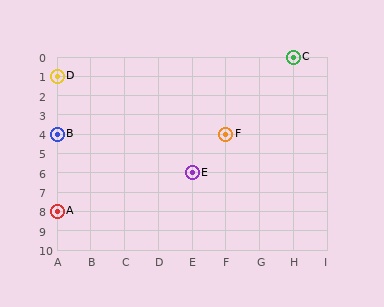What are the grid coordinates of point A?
Point A is at grid coordinates (A, 8).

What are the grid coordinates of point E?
Point E is at grid coordinates (E, 6).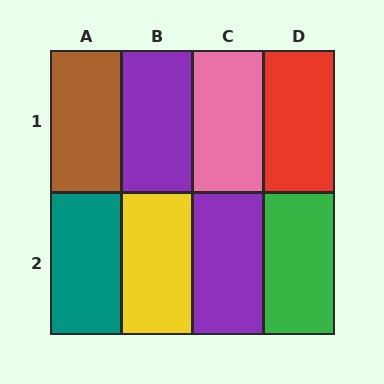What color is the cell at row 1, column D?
Red.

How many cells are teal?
1 cell is teal.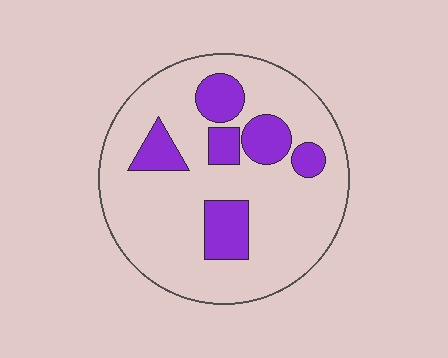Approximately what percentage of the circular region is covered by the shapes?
Approximately 20%.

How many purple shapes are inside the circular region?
6.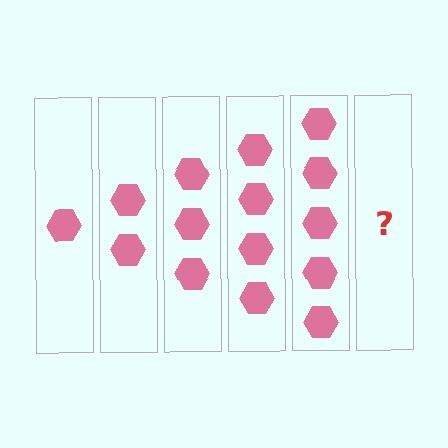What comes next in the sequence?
The next element should be 6 hexagons.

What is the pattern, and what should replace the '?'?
The pattern is that each step adds one more hexagon. The '?' should be 6 hexagons.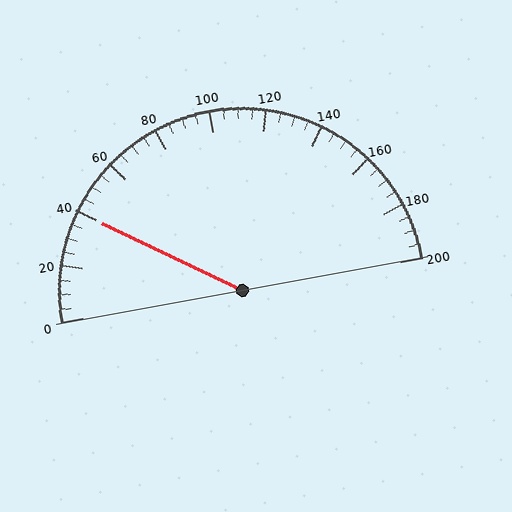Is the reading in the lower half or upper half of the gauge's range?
The reading is in the lower half of the range (0 to 200).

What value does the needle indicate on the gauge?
The needle indicates approximately 40.